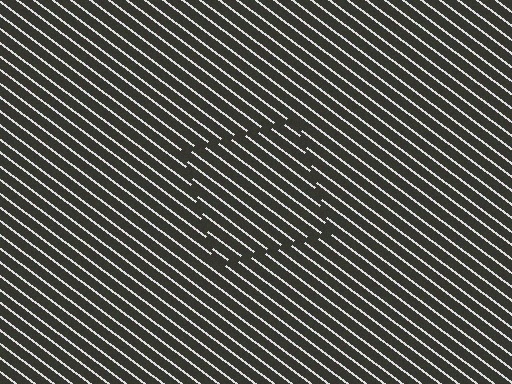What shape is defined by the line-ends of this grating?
An illusory square. The interior of the shape contains the same grating, shifted by half a period — the contour is defined by the phase discontinuity where line-ends from the inner and outer gratings abut.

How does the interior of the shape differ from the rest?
The interior of the shape contains the same grating, shifted by half a period — the contour is defined by the phase discontinuity where line-ends from the inner and outer gratings abut.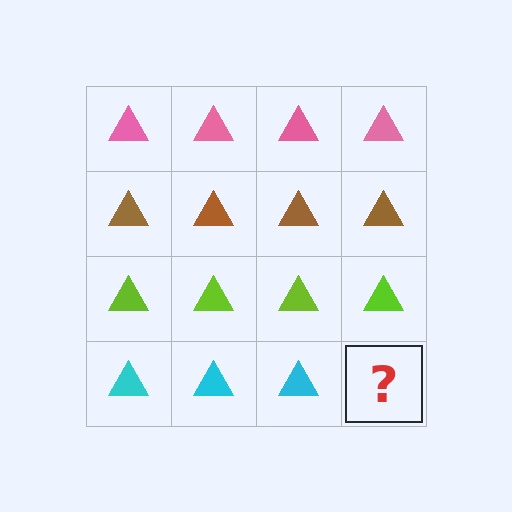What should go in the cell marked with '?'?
The missing cell should contain a cyan triangle.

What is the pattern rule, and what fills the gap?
The rule is that each row has a consistent color. The gap should be filled with a cyan triangle.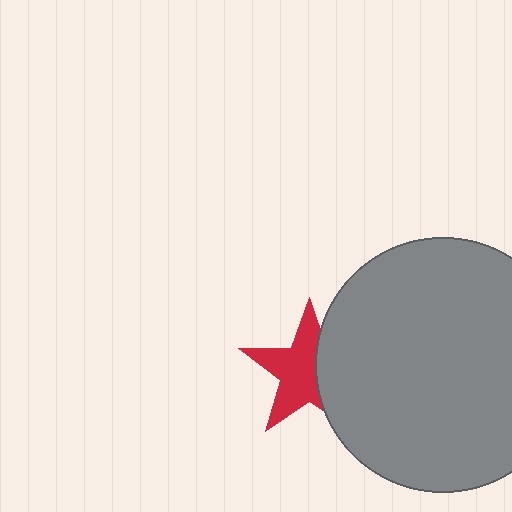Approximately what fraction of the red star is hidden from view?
Roughly 38% of the red star is hidden behind the gray circle.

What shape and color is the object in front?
The object in front is a gray circle.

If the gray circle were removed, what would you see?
You would see the complete red star.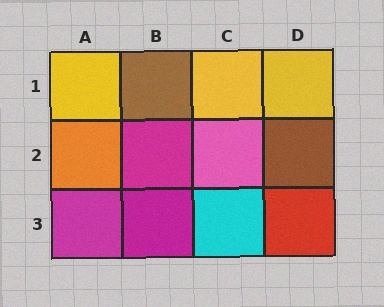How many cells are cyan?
1 cell is cyan.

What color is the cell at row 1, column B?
Brown.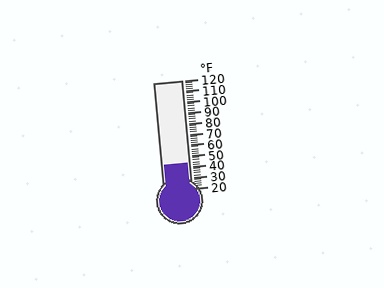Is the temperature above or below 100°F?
The temperature is below 100°F.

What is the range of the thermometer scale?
The thermometer scale ranges from 20°F to 120°F.